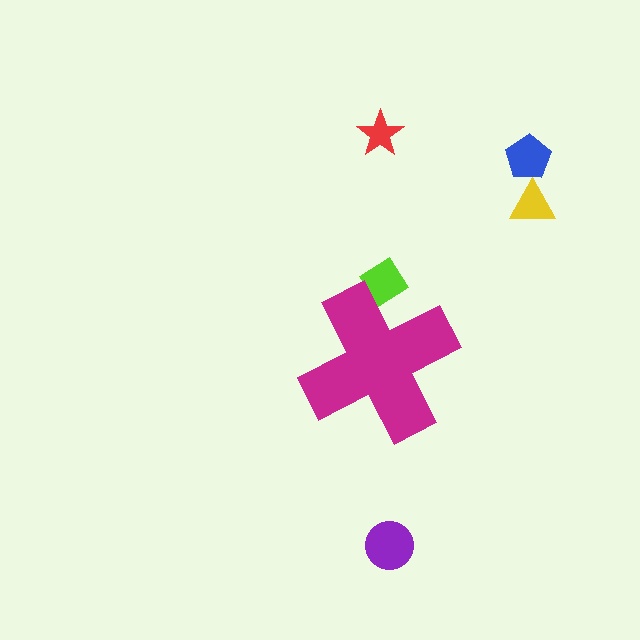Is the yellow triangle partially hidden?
No, the yellow triangle is fully visible.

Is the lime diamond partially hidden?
Yes, the lime diamond is partially hidden behind the magenta cross.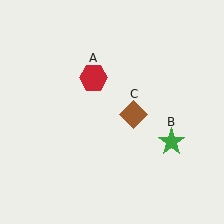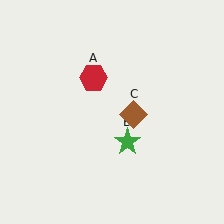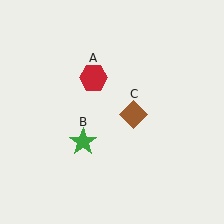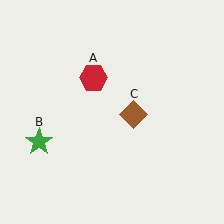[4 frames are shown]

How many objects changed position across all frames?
1 object changed position: green star (object B).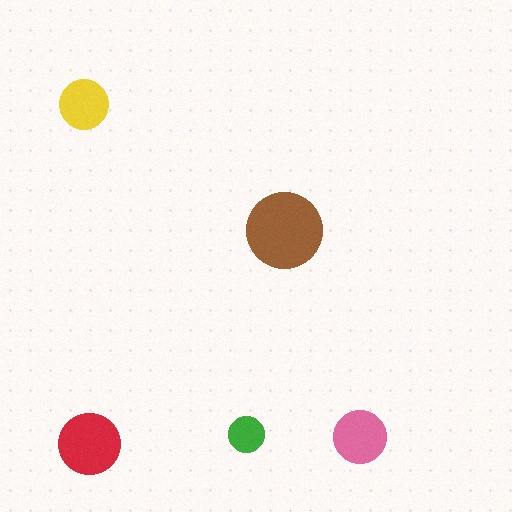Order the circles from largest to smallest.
the brown one, the red one, the pink one, the yellow one, the green one.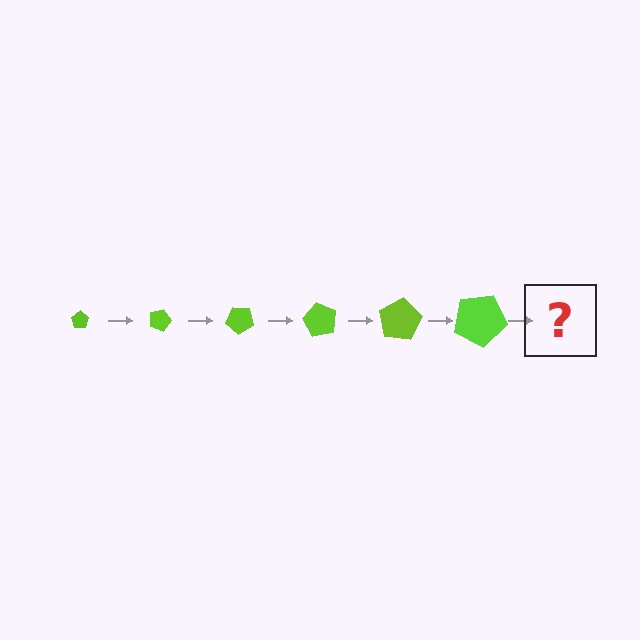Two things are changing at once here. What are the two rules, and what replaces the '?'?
The two rules are that the pentagon grows larger each step and it rotates 20 degrees each step. The '?' should be a pentagon, larger than the previous one and rotated 120 degrees from the start.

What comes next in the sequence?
The next element should be a pentagon, larger than the previous one and rotated 120 degrees from the start.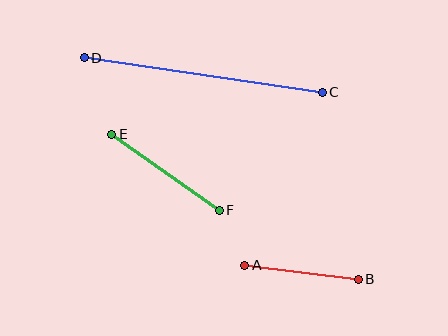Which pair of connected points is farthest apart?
Points C and D are farthest apart.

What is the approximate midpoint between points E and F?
The midpoint is at approximately (166, 172) pixels.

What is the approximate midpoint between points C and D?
The midpoint is at approximately (203, 75) pixels.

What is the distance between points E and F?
The distance is approximately 132 pixels.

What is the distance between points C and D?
The distance is approximately 241 pixels.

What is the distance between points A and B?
The distance is approximately 114 pixels.